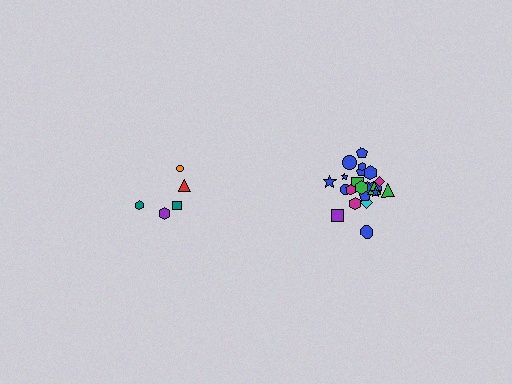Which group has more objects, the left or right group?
The right group.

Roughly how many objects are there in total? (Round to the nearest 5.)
Roughly 30 objects in total.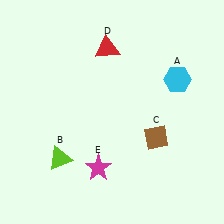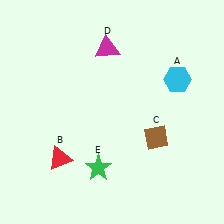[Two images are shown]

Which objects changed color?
B changed from lime to red. D changed from red to magenta. E changed from magenta to green.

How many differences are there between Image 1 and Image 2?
There are 3 differences between the two images.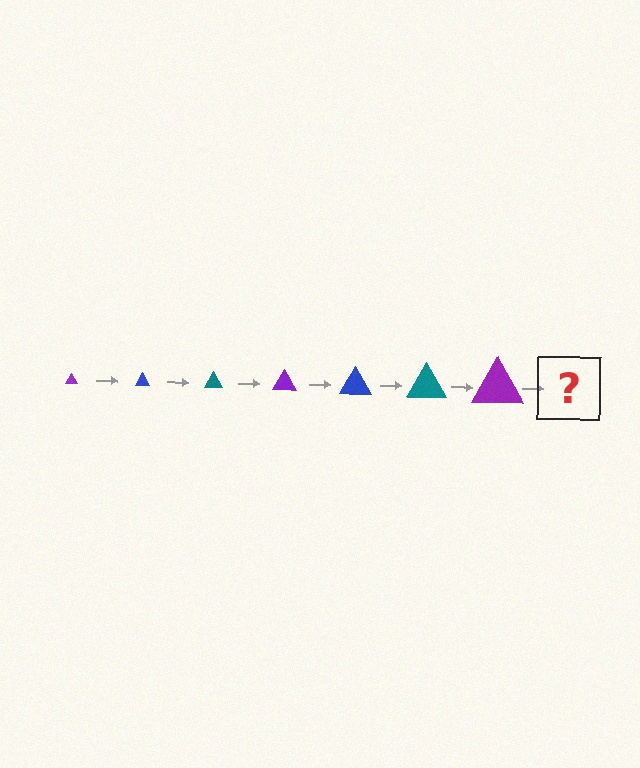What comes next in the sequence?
The next element should be a blue triangle, larger than the previous one.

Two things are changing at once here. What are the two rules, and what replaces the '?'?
The two rules are that the triangle grows larger each step and the color cycles through purple, blue, and teal. The '?' should be a blue triangle, larger than the previous one.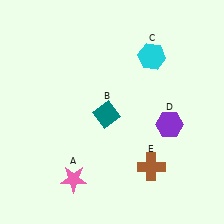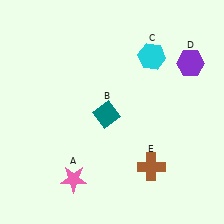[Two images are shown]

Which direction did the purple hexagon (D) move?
The purple hexagon (D) moved up.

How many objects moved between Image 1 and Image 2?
1 object moved between the two images.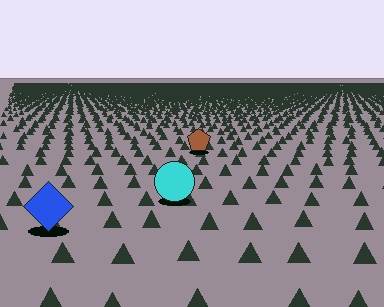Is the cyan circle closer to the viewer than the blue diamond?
No. The blue diamond is closer — you can tell from the texture gradient: the ground texture is coarser near it.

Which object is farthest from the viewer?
The brown pentagon is farthest from the viewer. It appears smaller and the ground texture around it is denser.